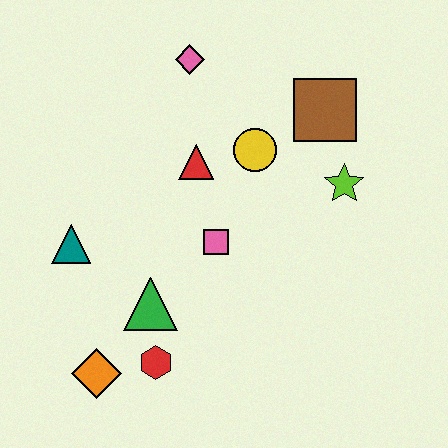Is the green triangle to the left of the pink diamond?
Yes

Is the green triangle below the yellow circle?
Yes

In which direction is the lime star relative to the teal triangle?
The lime star is to the right of the teal triangle.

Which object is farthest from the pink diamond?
The orange diamond is farthest from the pink diamond.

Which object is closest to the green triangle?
The red hexagon is closest to the green triangle.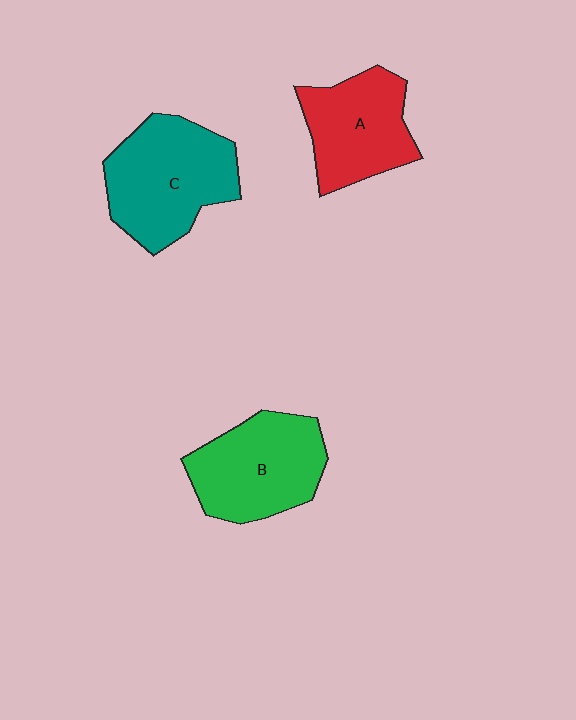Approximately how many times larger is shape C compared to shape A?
Approximately 1.3 times.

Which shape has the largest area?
Shape C (teal).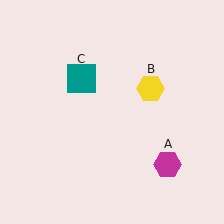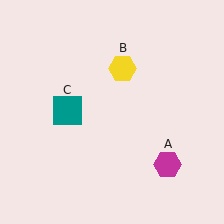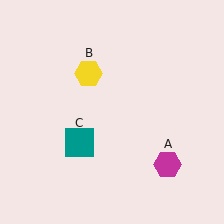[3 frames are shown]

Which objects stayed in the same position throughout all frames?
Magenta hexagon (object A) remained stationary.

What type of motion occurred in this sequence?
The yellow hexagon (object B), teal square (object C) rotated counterclockwise around the center of the scene.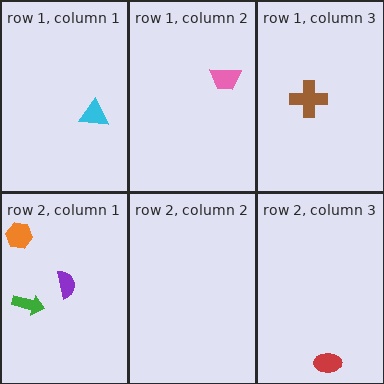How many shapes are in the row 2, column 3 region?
1.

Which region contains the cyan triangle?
The row 1, column 1 region.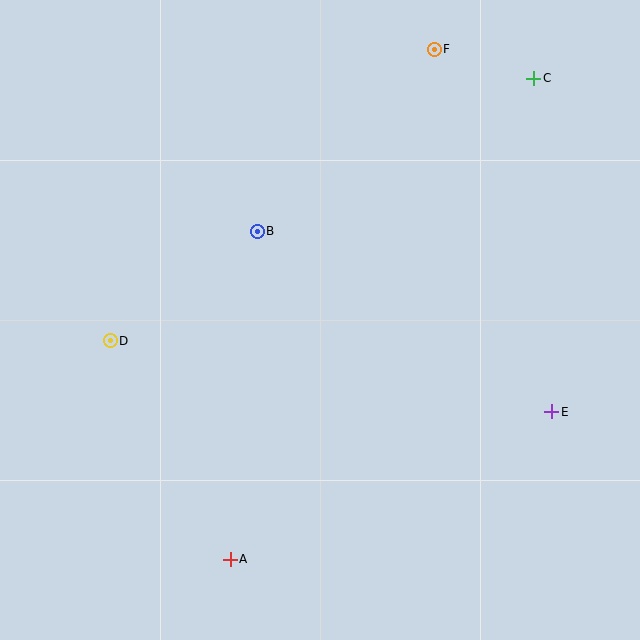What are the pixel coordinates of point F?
Point F is at (434, 49).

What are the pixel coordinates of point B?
Point B is at (257, 231).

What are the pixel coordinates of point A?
Point A is at (230, 559).